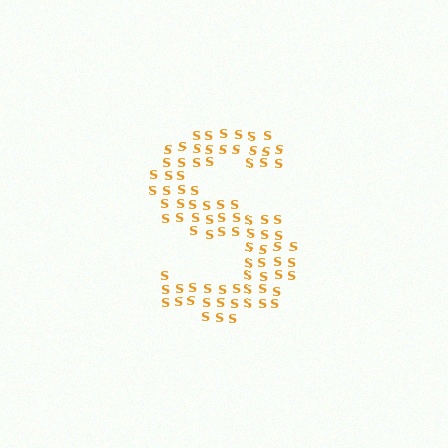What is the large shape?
The large shape is the letter S.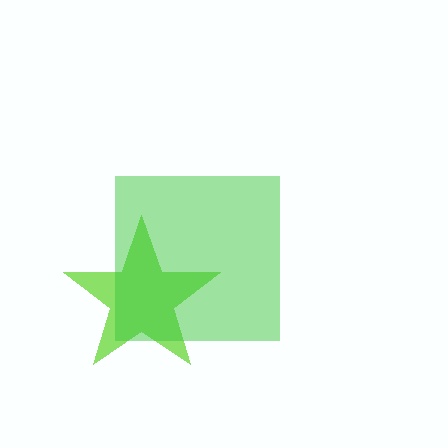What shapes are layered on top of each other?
The layered shapes are: a lime star, a green square.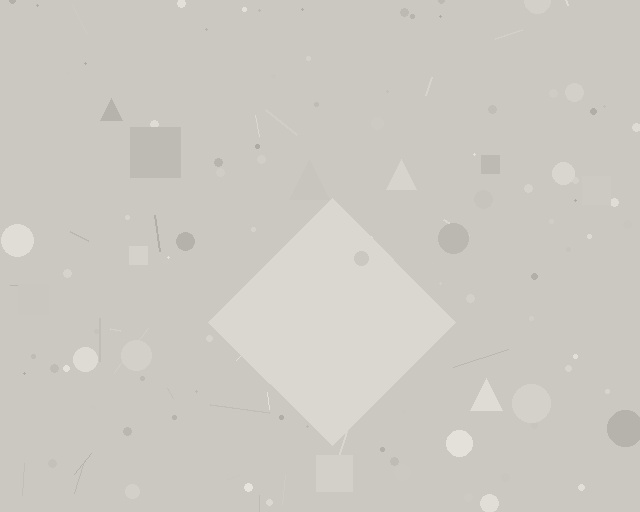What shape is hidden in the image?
A diamond is hidden in the image.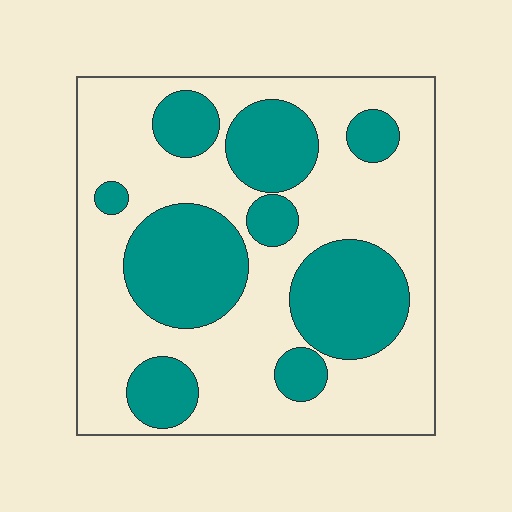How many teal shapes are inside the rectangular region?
9.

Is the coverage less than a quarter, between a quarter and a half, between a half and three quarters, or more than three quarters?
Between a quarter and a half.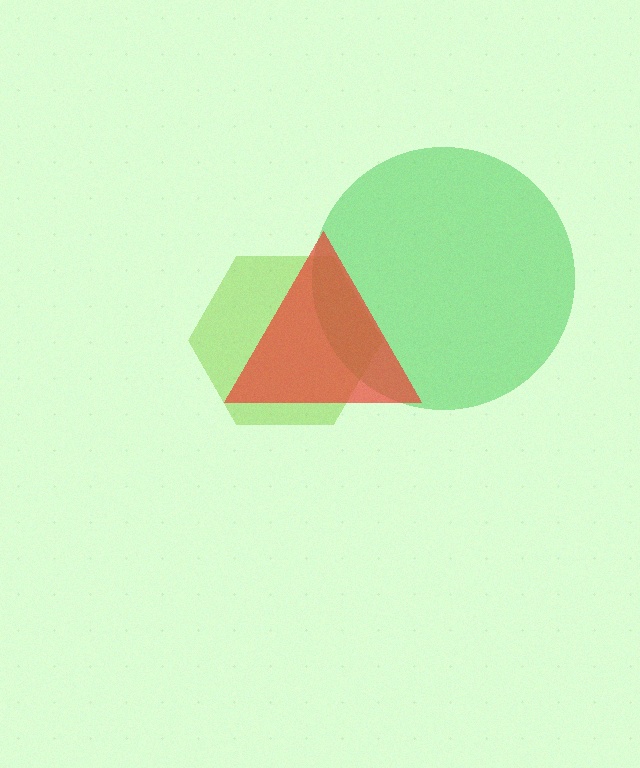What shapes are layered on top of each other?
The layered shapes are: a lime hexagon, a green circle, a red triangle.